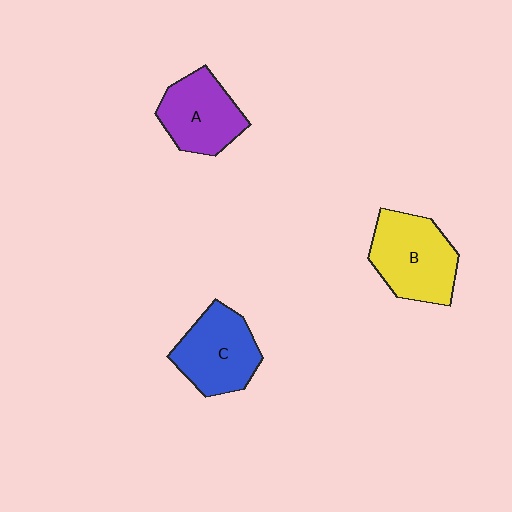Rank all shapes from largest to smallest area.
From largest to smallest: B (yellow), C (blue), A (purple).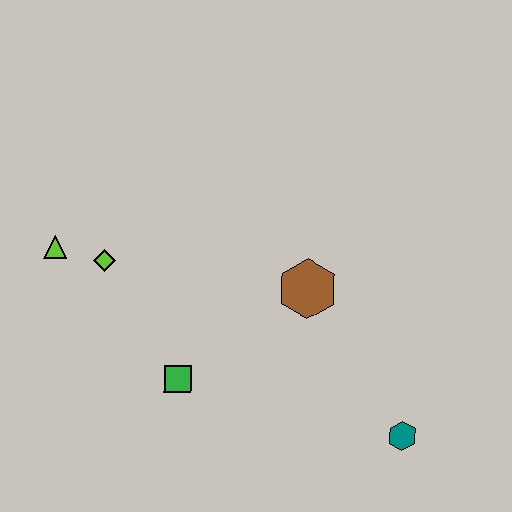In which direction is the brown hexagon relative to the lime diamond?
The brown hexagon is to the right of the lime diamond.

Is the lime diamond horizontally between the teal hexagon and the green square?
No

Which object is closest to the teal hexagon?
The brown hexagon is closest to the teal hexagon.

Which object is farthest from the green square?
The teal hexagon is farthest from the green square.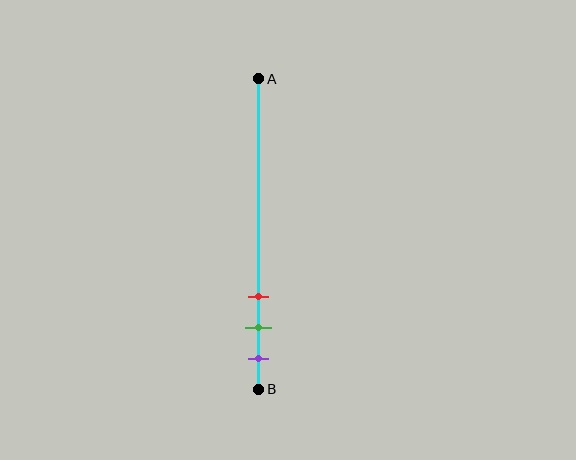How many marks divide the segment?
There are 3 marks dividing the segment.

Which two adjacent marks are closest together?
The green and purple marks are the closest adjacent pair.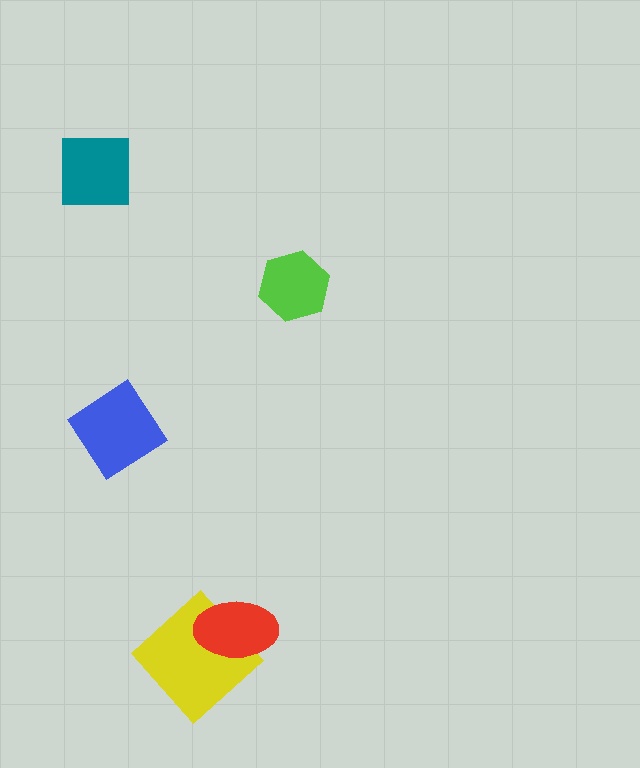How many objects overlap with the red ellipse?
1 object overlaps with the red ellipse.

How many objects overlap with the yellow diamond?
1 object overlaps with the yellow diamond.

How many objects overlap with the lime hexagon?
0 objects overlap with the lime hexagon.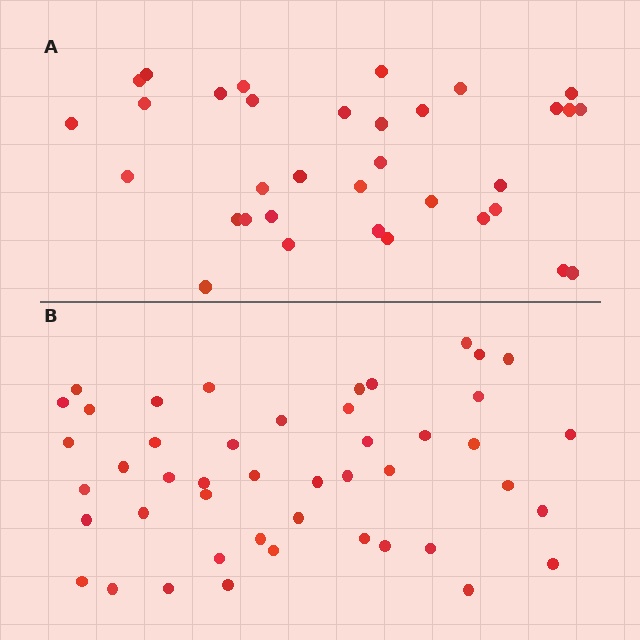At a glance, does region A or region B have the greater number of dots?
Region B (the bottom region) has more dots.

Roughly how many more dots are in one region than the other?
Region B has roughly 12 or so more dots than region A.